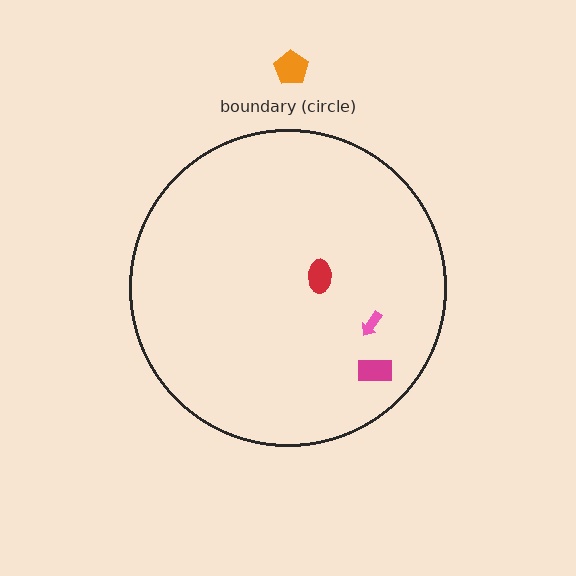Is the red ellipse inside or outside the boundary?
Inside.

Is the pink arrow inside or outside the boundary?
Inside.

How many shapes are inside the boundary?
3 inside, 1 outside.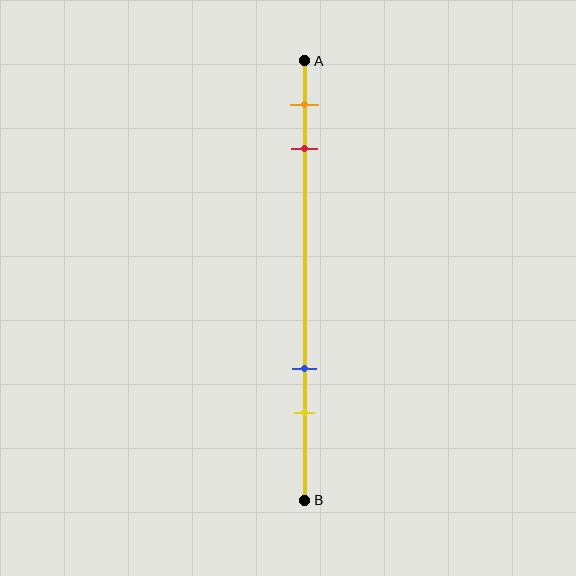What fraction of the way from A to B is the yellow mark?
The yellow mark is approximately 80% (0.8) of the way from A to B.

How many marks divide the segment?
There are 4 marks dividing the segment.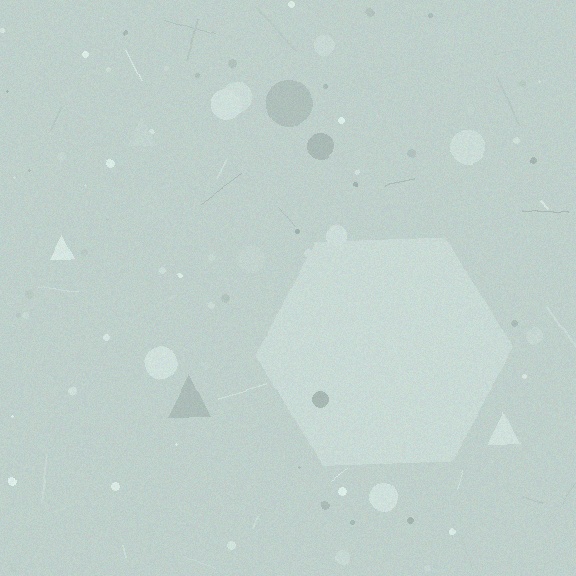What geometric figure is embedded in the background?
A hexagon is embedded in the background.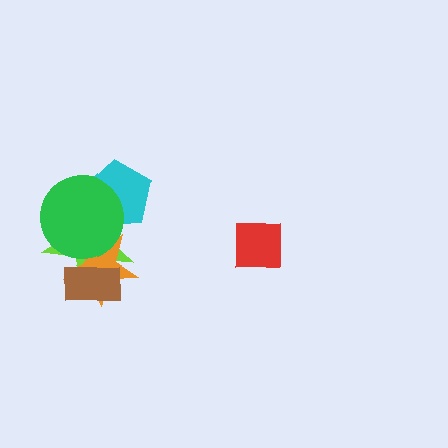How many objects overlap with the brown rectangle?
2 objects overlap with the brown rectangle.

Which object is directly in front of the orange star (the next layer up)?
The brown rectangle is directly in front of the orange star.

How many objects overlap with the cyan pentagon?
2 objects overlap with the cyan pentagon.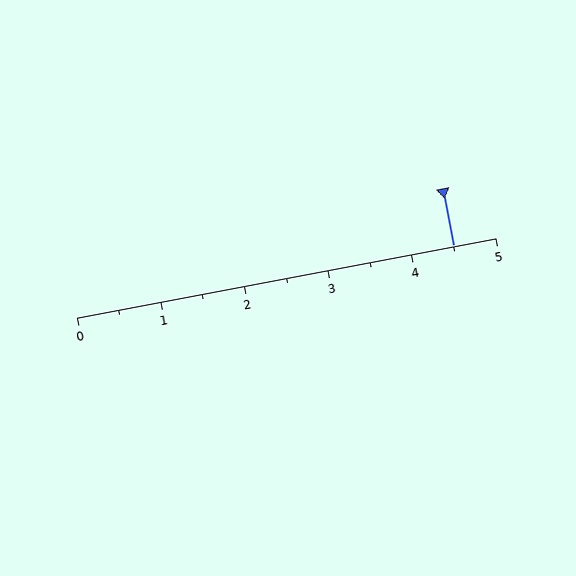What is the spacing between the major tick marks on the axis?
The major ticks are spaced 1 apart.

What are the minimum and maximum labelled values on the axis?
The axis runs from 0 to 5.